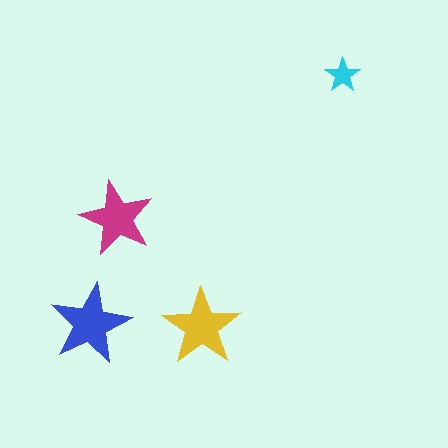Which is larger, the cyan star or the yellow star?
The yellow one.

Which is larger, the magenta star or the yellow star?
The yellow one.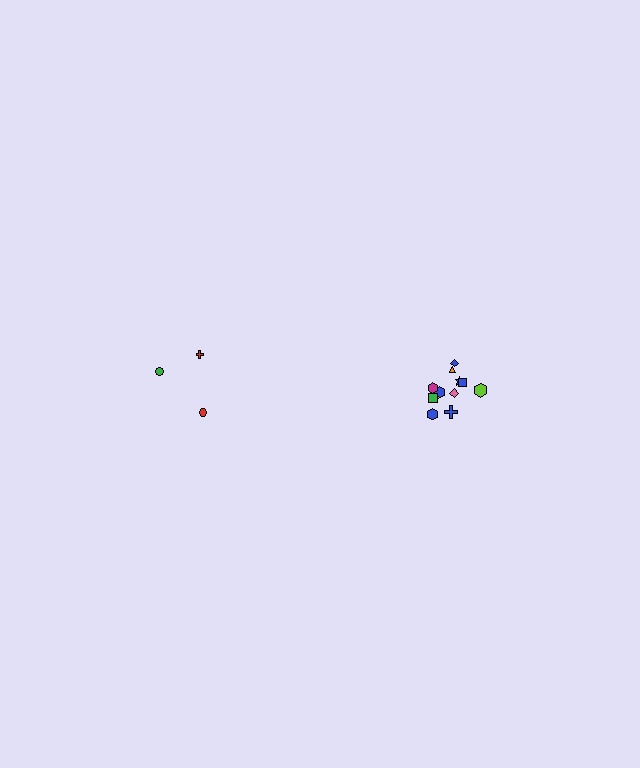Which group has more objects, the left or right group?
The right group.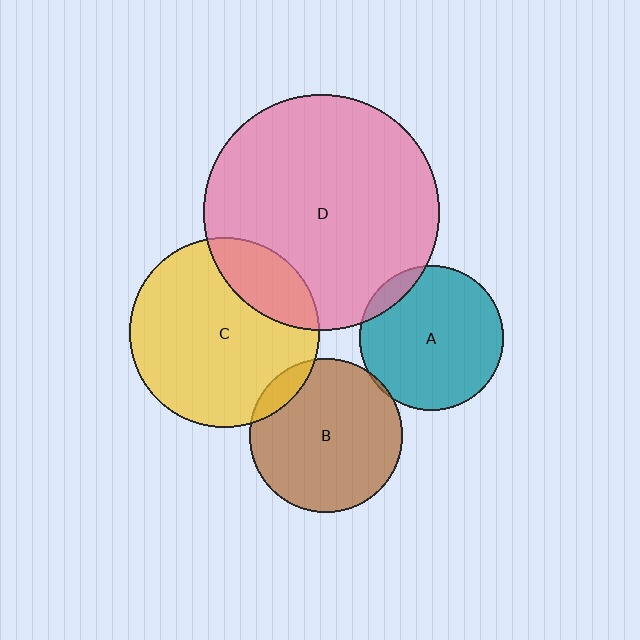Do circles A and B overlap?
Yes.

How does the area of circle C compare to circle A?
Approximately 1.7 times.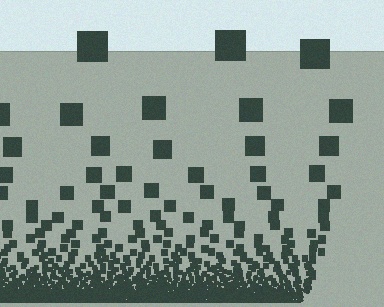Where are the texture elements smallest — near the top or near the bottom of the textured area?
Near the bottom.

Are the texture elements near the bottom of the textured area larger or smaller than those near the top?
Smaller. The gradient is inverted — elements near the bottom are smaller and denser.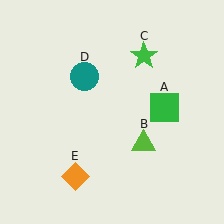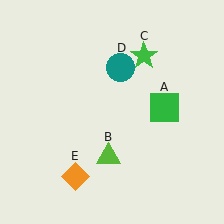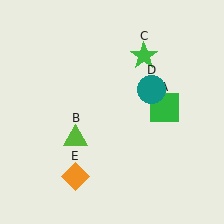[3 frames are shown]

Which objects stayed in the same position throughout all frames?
Green square (object A) and green star (object C) and orange diamond (object E) remained stationary.